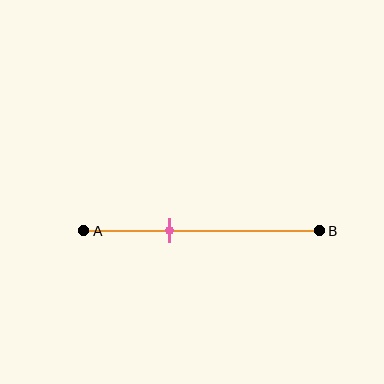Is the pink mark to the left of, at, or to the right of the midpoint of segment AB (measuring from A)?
The pink mark is to the left of the midpoint of segment AB.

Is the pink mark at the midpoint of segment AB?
No, the mark is at about 35% from A, not at the 50% midpoint.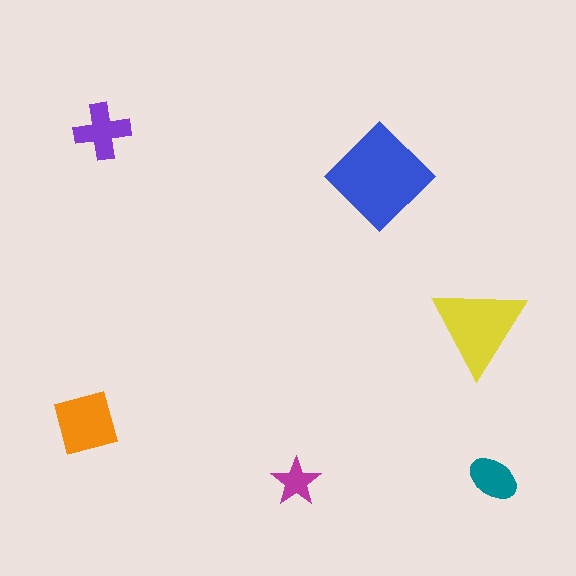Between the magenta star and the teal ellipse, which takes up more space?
The teal ellipse.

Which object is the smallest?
The magenta star.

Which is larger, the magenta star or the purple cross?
The purple cross.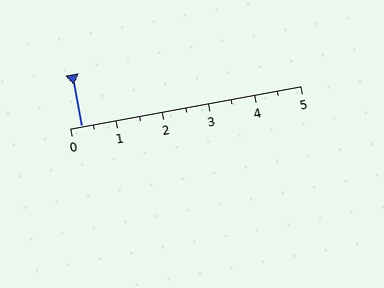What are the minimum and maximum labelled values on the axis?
The axis runs from 0 to 5.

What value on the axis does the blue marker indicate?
The marker indicates approximately 0.2.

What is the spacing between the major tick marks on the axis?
The major ticks are spaced 1 apart.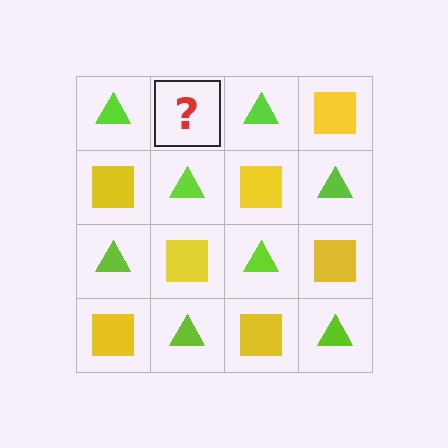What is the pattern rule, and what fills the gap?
The rule is that it alternates lime triangle and yellow square in a checkerboard pattern. The gap should be filled with a yellow square.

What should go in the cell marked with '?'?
The missing cell should contain a yellow square.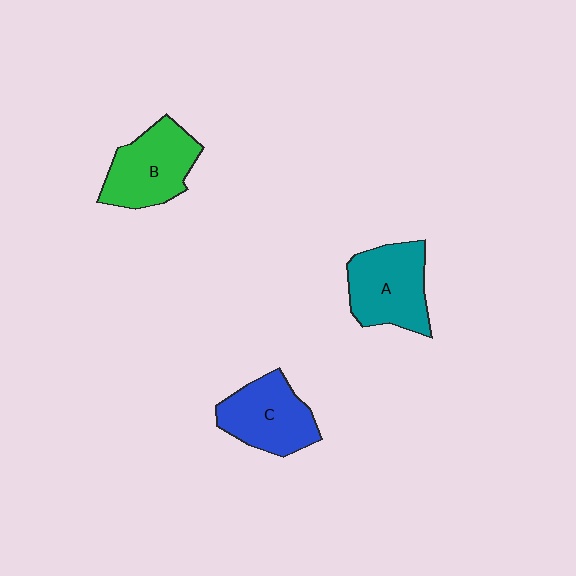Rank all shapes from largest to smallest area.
From largest to smallest: A (teal), B (green), C (blue).